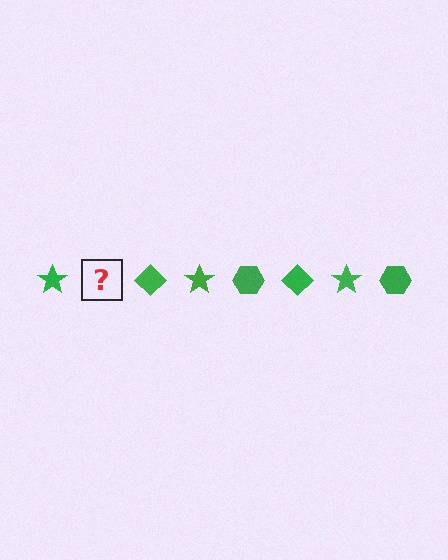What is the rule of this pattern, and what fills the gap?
The rule is that the pattern cycles through star, hexagon, diamond shapes in green. The gap should be filled with a green hexagon.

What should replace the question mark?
The question mark should be replaced with a green hexagon.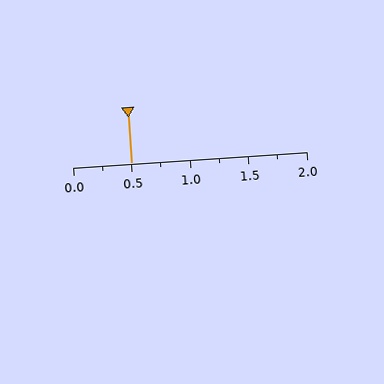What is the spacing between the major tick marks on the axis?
The major ticks are spaced 0.5 apart.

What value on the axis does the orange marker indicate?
The marker indicates approximately 0.5.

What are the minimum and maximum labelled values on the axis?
The axis runs from 0.0 to 2.0.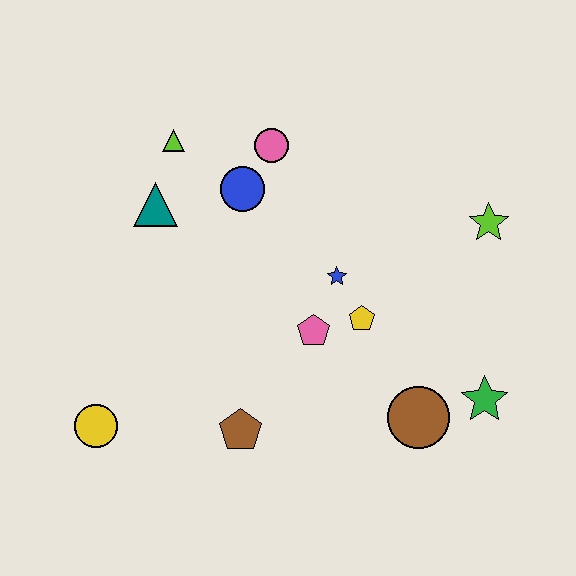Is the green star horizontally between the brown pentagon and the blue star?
No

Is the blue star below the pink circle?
Yes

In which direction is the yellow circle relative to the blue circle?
The yellow circle is below the blue circle.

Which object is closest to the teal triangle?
The lime triangle is closest to the teal triangle.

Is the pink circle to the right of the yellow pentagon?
No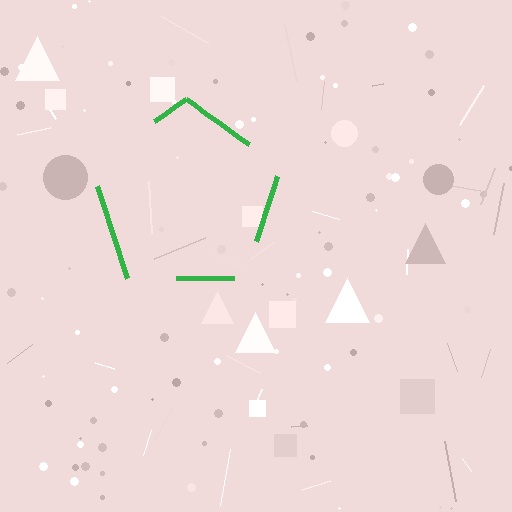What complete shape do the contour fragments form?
The contour fragments form a pentagon.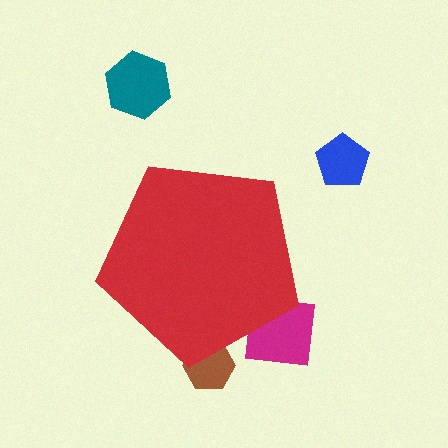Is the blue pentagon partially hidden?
No, the blue pentagon is fully visible.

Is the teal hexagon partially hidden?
No, the teal hexagon is fully visible.